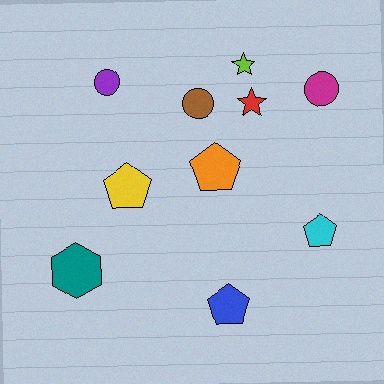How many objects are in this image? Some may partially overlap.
There are 10 objects.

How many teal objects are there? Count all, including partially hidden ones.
There is 1 teal object.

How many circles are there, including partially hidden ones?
There are 3 circles.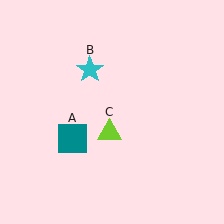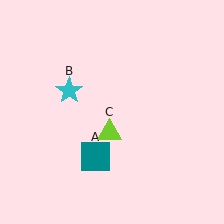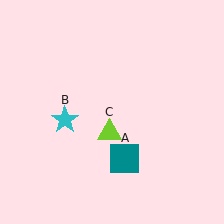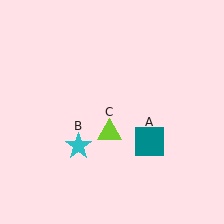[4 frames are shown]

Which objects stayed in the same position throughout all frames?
Lime triangle (object C) remained stationary.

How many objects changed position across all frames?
2 objects changed position: teal square (object A), cyan star (object B).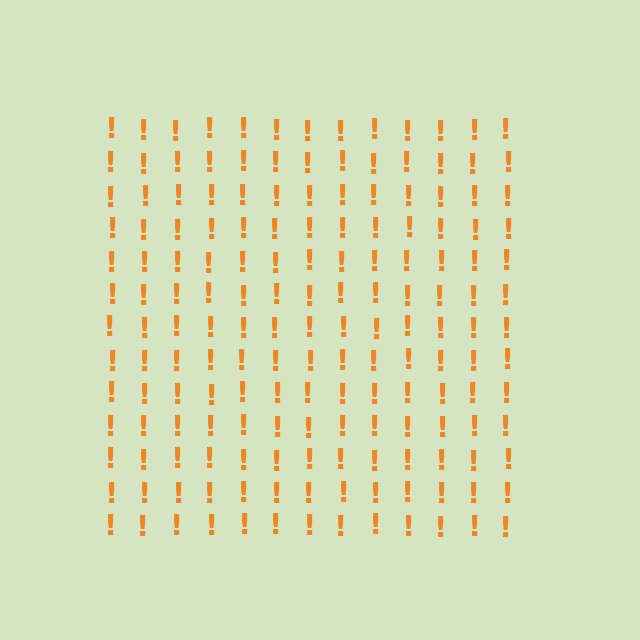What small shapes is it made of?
It is made of small exclamation marks.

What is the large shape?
The large shape is a square.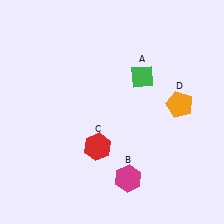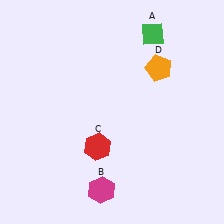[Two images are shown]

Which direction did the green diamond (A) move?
The green diamond (A) moved up.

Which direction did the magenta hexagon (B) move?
The magenta hexagon (B) moved left.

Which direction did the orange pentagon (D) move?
The orange pentagon (D) moved up.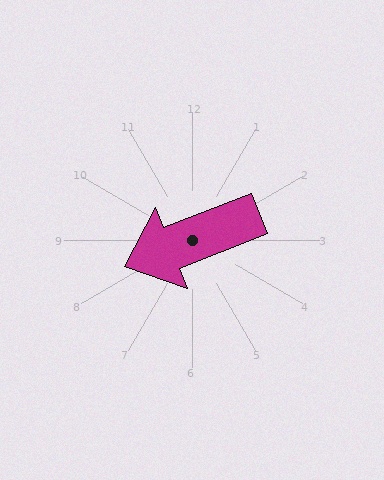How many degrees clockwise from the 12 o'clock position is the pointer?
Approximately 249 degrees.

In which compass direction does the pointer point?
West.